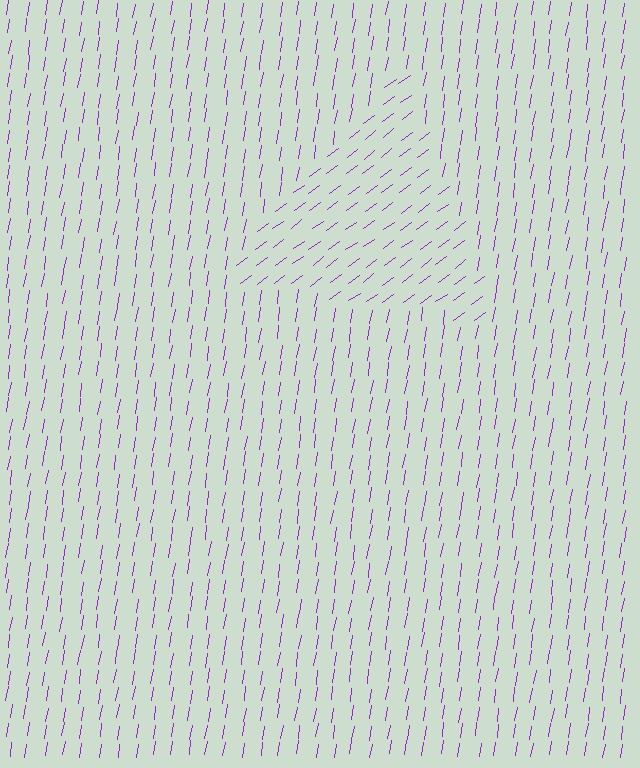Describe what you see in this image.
The image is filled with small purple line segments. A triangle region in the image has lines oriented differently from the surrounding lines, creating a visible texture boundary.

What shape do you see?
I see a triangle.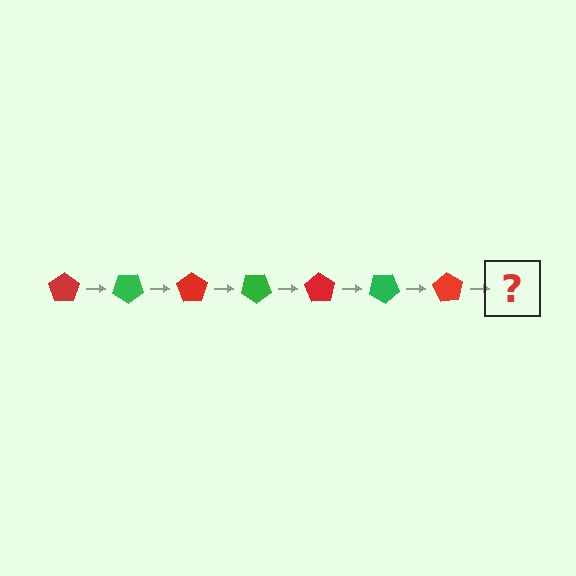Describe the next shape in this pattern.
It should be a green pentagon, rotated 245 degrees from the start.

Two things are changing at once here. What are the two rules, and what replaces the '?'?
The two rules are that it rotates 35 degrees each step and the color cycles through red and green. The '?' should be a green pentagon, rotated 245 degrees from the start.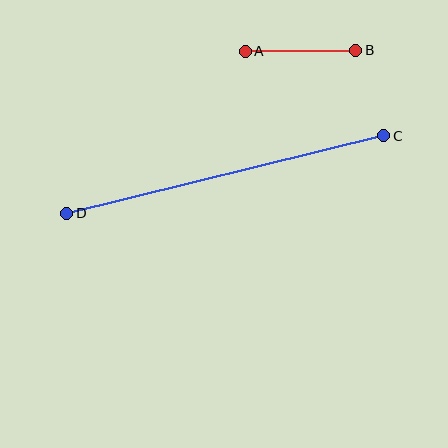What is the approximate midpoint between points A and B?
The midpoint is at approximately (300, 51) pixels.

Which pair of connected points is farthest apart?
Points C and D are farthest apart.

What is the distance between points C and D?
The distance is approximately 326 pixels.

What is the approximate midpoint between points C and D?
The midpoint is at approximately (225, 174) pixels.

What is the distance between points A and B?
The distance is approximately 110 pixels.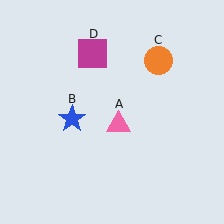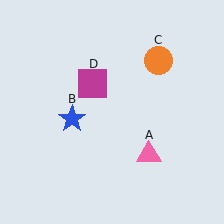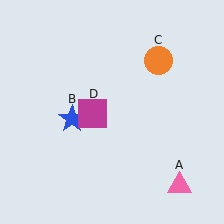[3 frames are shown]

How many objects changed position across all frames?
2 objects changed position: pink triangle (object A), magenta square (object D).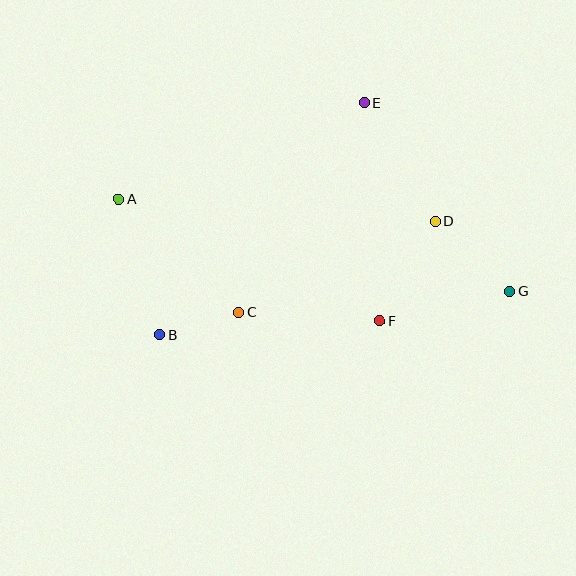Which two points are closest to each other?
Points B and C are closest to each other.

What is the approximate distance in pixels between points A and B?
The distance between A and B is approximately 141 pixels.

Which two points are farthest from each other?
Points A and G are farthest from each other.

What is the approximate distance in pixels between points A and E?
The distance between A and E is approximately 264 pixels.